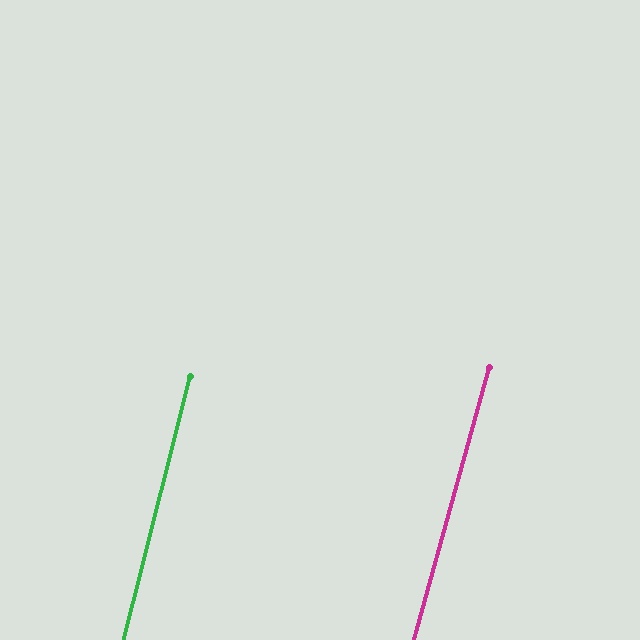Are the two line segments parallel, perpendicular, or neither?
Parallel — their directions differ by only 1.3°.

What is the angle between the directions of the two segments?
Approximately 1 degree.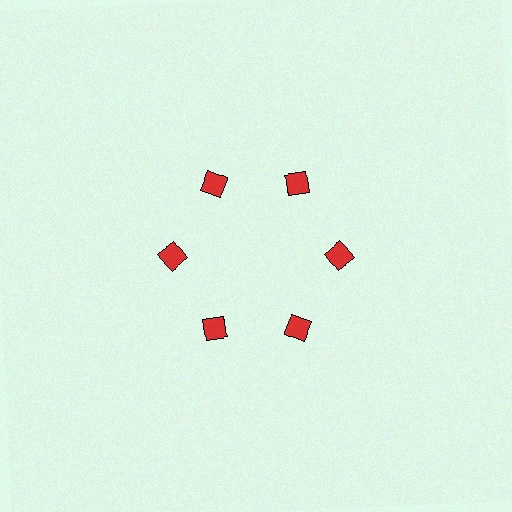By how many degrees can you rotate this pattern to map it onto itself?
The pattern maps onto itself every 60 degrees of rotation.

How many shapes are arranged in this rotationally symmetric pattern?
There are 6 shapes, arranged in 6 groups of 1.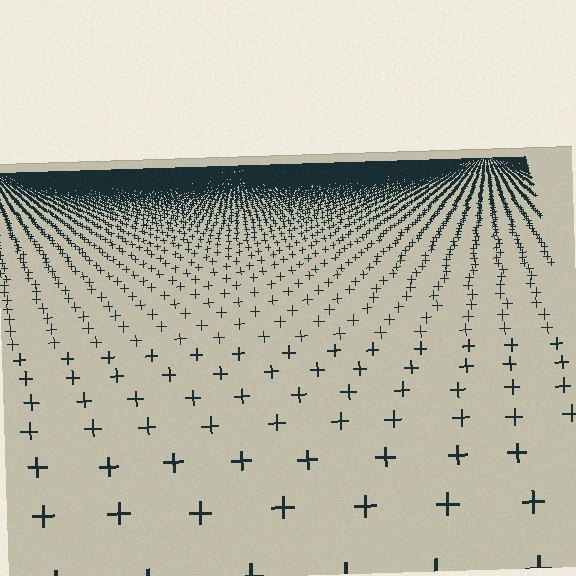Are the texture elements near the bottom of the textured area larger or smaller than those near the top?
Larger. Near the bottom, elements are closer to the viewer and appear at a bigger on-screen size.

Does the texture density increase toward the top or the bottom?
Density increases toward the top.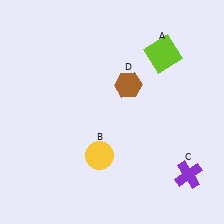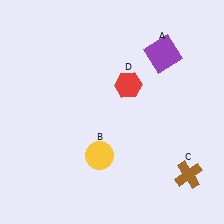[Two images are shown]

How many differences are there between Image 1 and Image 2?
There are 3 differences between the two images.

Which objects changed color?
A changed from lime to purple. C changed from purple to brown. D changed from brown to red.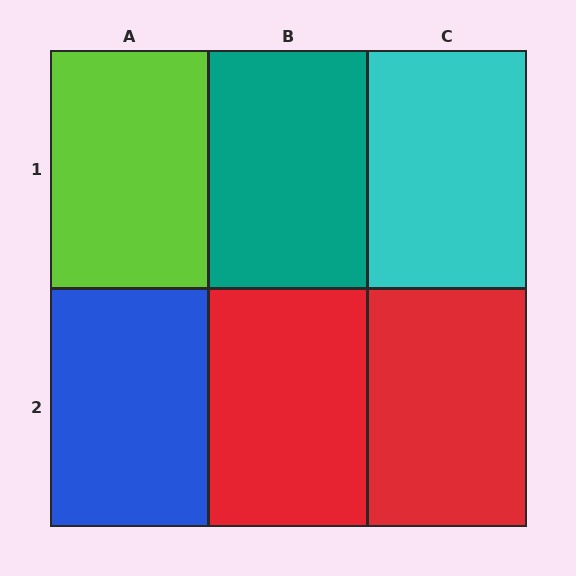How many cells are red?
2 cells are red.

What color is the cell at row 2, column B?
Red.